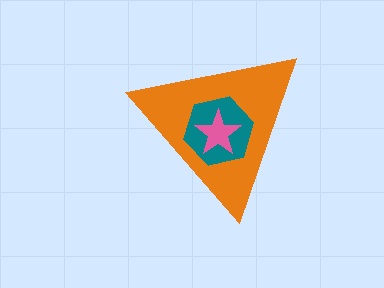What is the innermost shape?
The pink star.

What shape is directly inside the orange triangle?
The teal hexagon.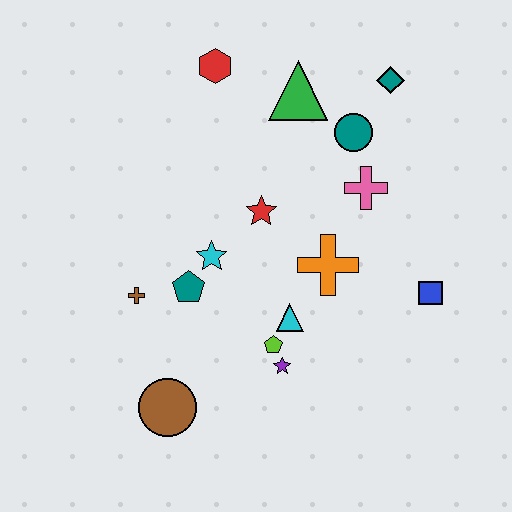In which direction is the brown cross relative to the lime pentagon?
The brown cross is to the left of the lime pentagon.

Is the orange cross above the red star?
No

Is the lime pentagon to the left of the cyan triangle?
Yes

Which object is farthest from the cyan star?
The teal diamond is farthest from the cyan star.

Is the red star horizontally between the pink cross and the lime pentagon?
No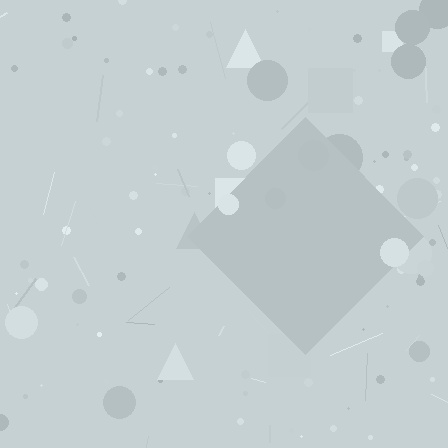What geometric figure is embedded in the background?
A diamond is embedded in the background.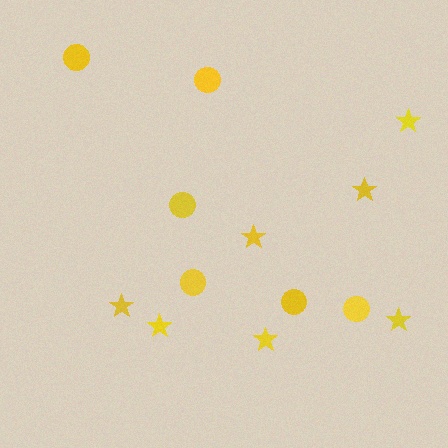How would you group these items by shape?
There are 2 groups: one group of stars (7) and one group of circles (6).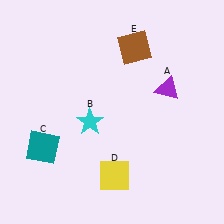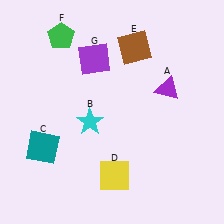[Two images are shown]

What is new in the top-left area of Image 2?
A green pentagon (F) was added in the top-left area of Image 2.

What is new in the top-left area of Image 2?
A purple square (G) was added in the top-left area of Image 2.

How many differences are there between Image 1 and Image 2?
There are 2 differences between the two images.